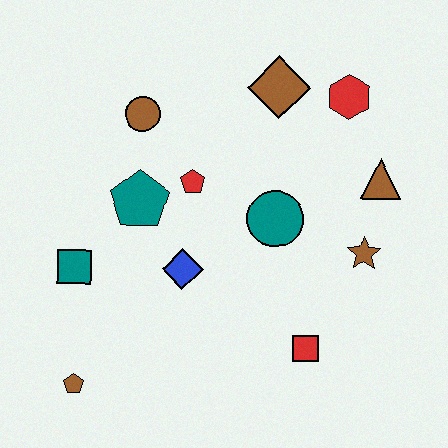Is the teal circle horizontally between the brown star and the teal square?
Yes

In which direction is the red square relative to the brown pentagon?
The red square is to the right of the brown pentagon.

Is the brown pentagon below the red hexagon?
Yes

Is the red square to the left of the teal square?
No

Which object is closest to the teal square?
The teal pentagon is closest to the teal square.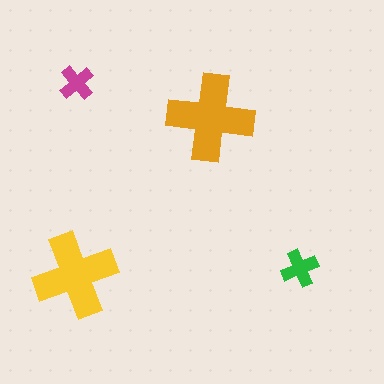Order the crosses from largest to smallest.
the orange one, the yellow one, the green one, the magenta one.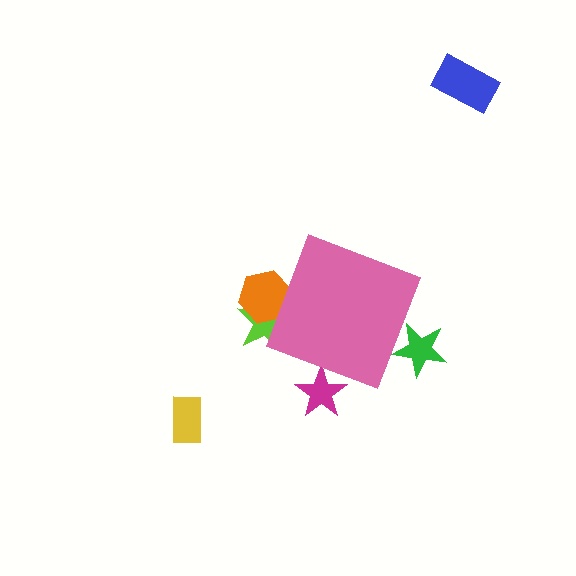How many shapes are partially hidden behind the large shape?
4 shapes are partially hidden.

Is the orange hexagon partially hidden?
Yes, the orange hexagon is partially hidden behind the pink diamond.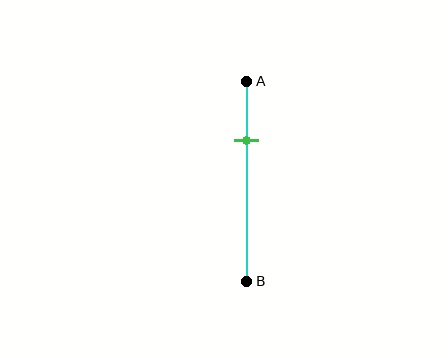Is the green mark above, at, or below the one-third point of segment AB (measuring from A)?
The green mark is above the one-third point of segment AB.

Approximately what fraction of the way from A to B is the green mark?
The green mark is approximately 30% of the way from A to B.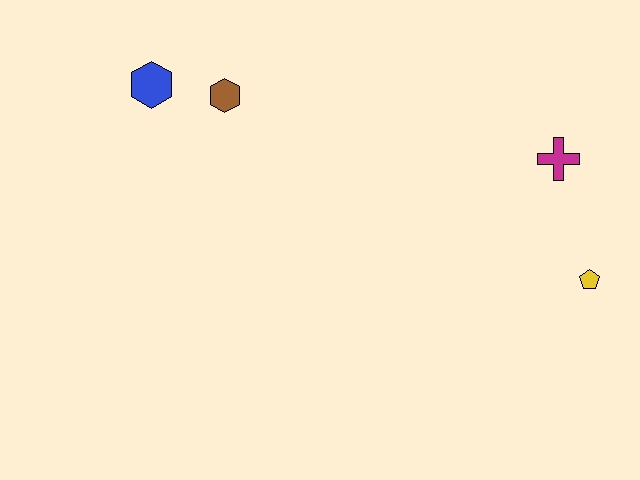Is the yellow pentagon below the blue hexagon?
Yes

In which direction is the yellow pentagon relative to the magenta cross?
The yellow pentagon is below the magenta cross.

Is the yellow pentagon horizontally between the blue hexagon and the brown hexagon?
No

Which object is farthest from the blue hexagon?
The yellow pentagon is farthest from the blue hexagon.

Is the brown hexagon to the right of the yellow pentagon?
No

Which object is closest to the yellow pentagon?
The magenta cross is closest to the yellow pentagon.